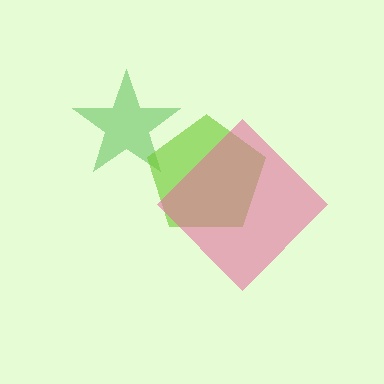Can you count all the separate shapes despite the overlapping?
Yes, there are 3 separate shapes.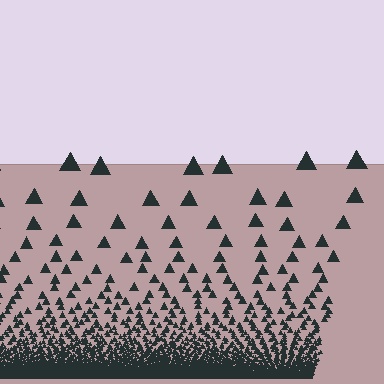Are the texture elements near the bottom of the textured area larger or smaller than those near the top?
Smaller. The gradient is inverted — elements near the bottom are smaller and denser.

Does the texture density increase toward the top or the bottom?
Density increases toward the bottom.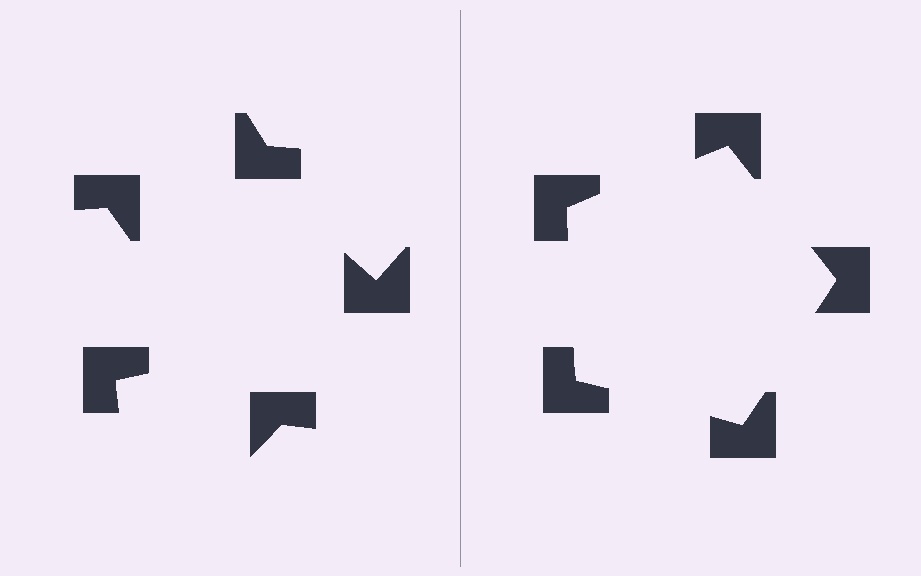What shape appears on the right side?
An illusory pentagon.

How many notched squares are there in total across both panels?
10 — 5 on each side.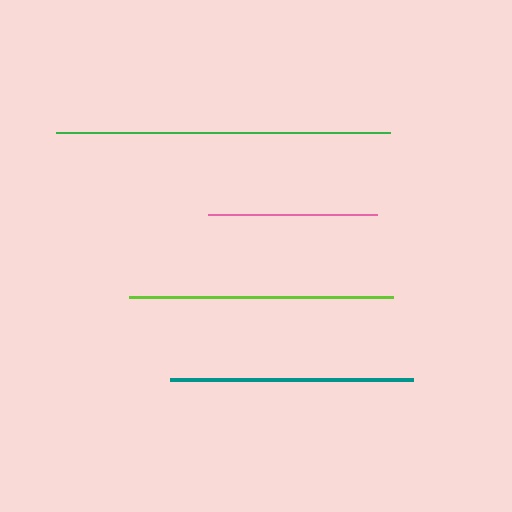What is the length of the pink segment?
The pink segment is approximately 169 pixels long.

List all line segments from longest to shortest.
From longest to shortest: green, lime, teal, pink.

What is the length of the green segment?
The green segment is approximately 334 pixels long.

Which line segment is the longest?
The green line is the longest at approximately 334 pixels.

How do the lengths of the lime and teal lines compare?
The lime and teal lines are approximately the same length.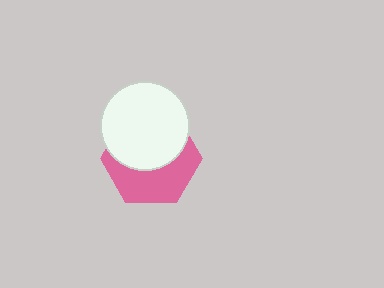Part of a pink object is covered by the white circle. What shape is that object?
It is a hexagon.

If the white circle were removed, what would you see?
You would see the complete pink hexagon.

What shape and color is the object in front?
The object in front is a white circle.